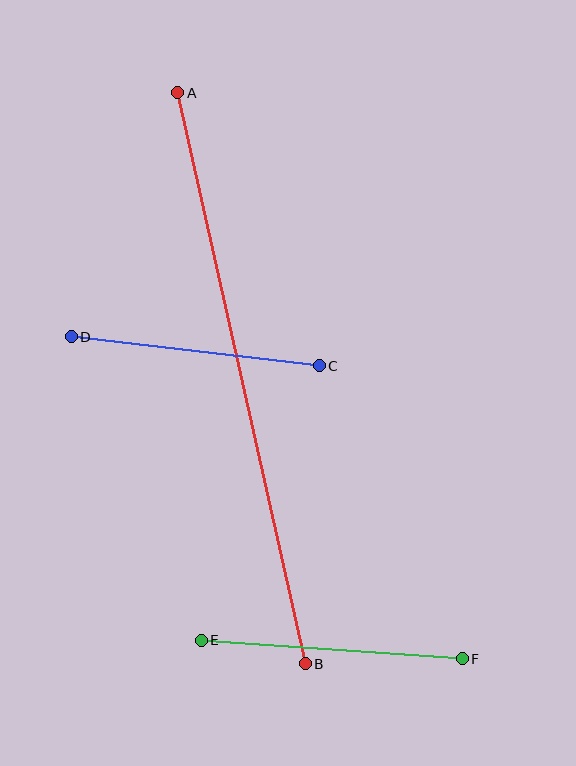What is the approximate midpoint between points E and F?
The midpoint is at approximately (332, 650) pixels.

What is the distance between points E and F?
The distance is approximately 262 pixels.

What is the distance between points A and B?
The distance is approximately 585 pixels.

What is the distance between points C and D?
The distance is approximately 249 pixels.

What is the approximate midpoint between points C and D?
The midpoint is at approximately (195, 351) pixels.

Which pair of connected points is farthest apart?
Points A and B are farthest apart.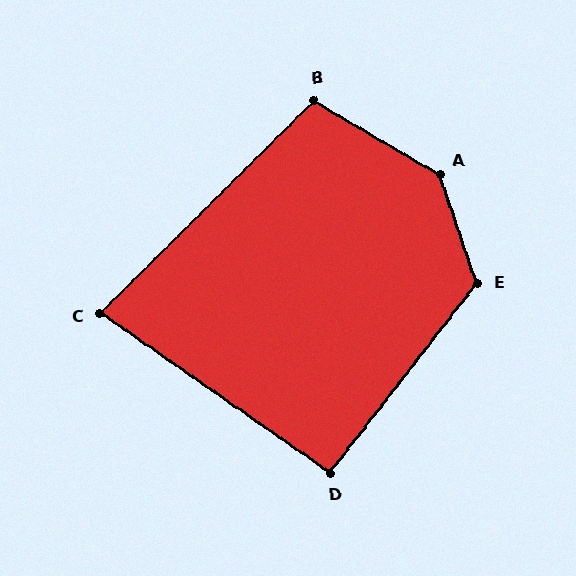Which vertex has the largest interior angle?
A, at approximately 140 degrees.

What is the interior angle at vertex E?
Approximately 123 degrees (obtuse).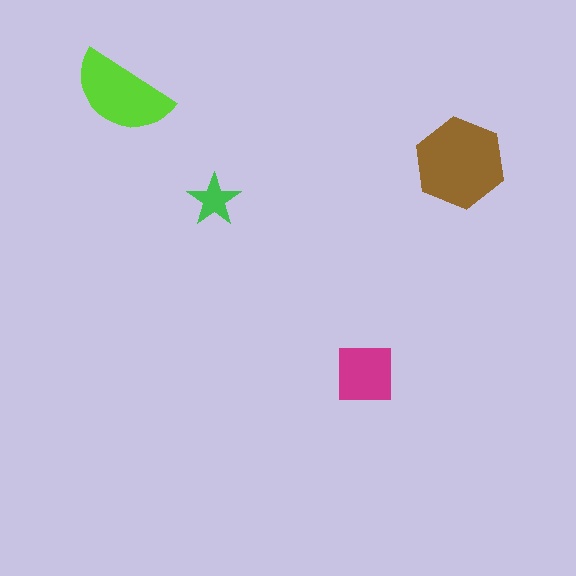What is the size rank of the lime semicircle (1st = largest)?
2nd.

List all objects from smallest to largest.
The green star, the magenta square, the lime semicircle, the brown hexagon.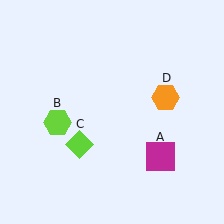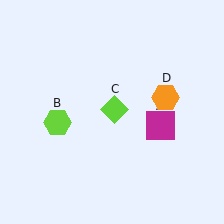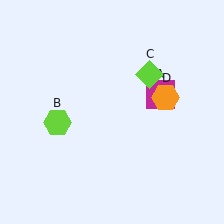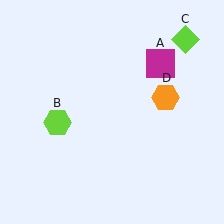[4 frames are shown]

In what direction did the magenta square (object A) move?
The magenta square (object A) moved up.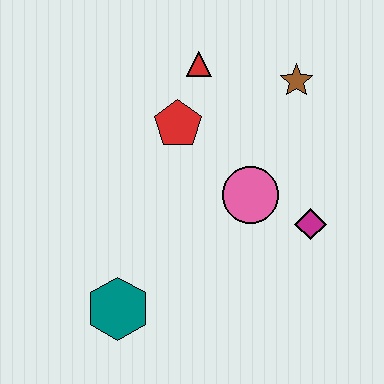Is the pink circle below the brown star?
Yes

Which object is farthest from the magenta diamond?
The teal hexagon is farthest from the magenta diamond.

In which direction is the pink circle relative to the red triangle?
The pink circle is below the red triangle.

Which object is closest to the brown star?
The red triangle is closest to the brown star.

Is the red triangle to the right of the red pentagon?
Yes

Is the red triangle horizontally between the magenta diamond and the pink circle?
No